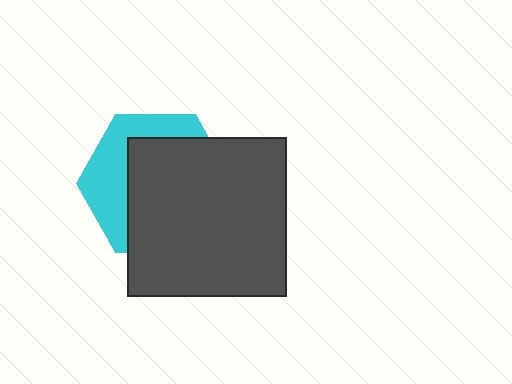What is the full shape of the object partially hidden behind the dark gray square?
The partially hidden object is a cyan hexagon.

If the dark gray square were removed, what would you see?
You would see the complete cyan hexagon.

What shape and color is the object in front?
The object in front is a dark gray square.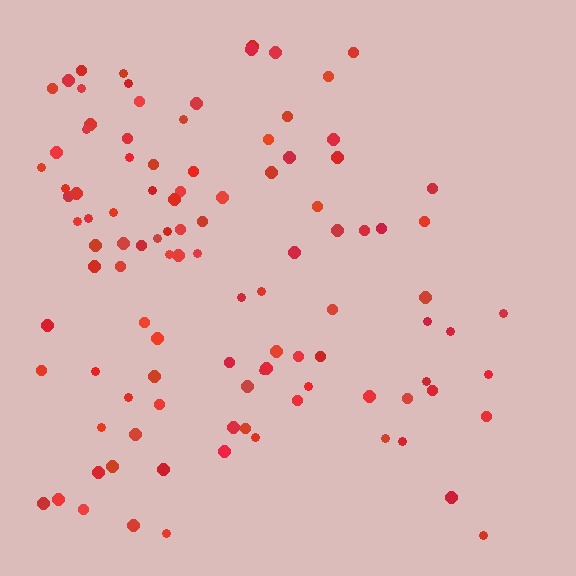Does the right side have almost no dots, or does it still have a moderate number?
Still a moderate number, just noticeably fewer than the left.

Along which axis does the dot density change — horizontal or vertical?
Horizontal.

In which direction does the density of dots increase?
From right to left, with the left side densest.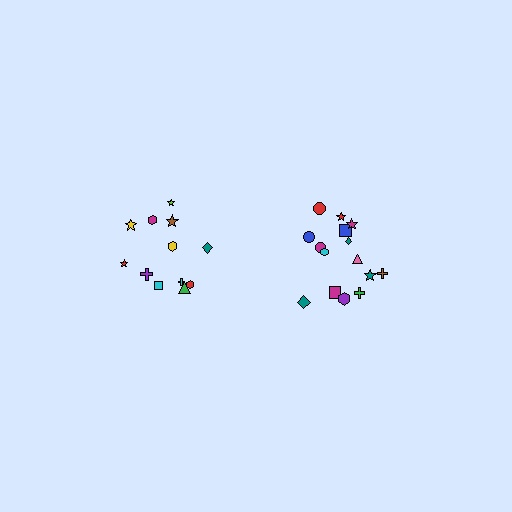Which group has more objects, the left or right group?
The right group.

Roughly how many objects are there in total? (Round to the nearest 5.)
Roughly 25 objects in total.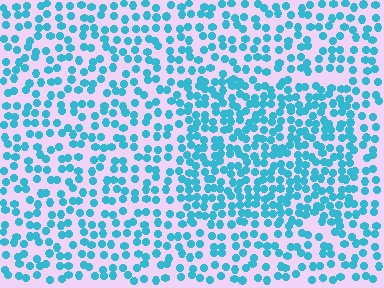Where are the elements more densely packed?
The elements are more densely packed inside the rectangle boundary.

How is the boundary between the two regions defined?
The boundary is defined by a change in element density (approximately 1.7x ratio). All elements are the same color, size, and shape.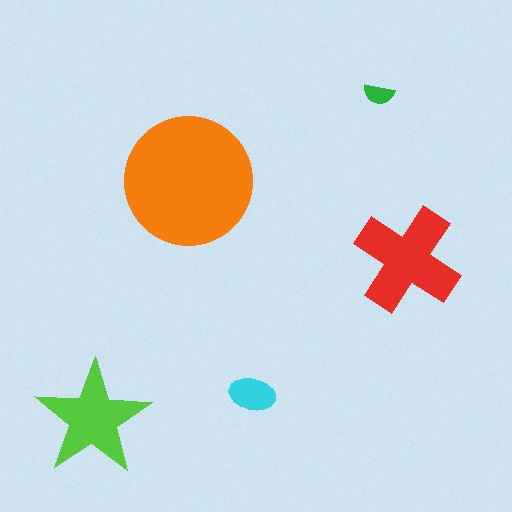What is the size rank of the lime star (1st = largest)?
3rd.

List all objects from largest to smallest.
The orange circle, the red cross, the lime star, the cyan ellipse, the green semicircle.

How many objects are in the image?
There are 5 objects in the image.